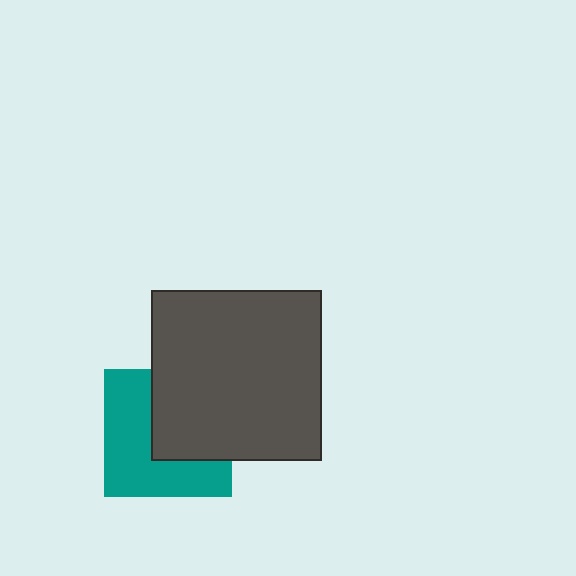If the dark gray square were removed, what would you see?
You would see the complete teal square.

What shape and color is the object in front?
The object in front is a dark gray square.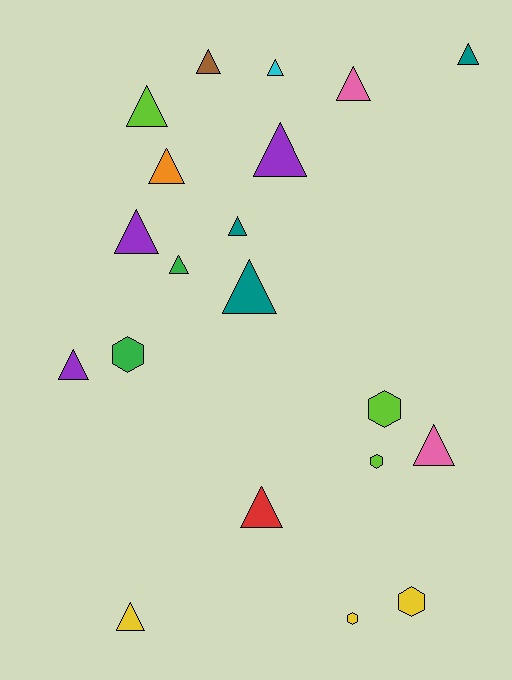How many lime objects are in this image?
There are 3 lime objects.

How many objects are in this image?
There are 20 objects.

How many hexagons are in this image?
There are 5 hexagons.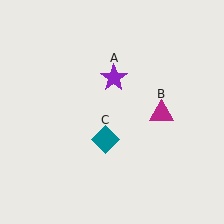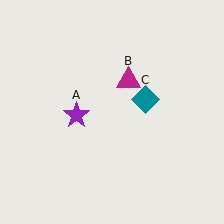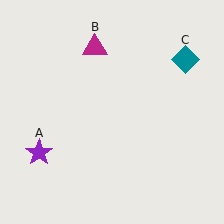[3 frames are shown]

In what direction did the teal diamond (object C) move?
The teal diamond (object C) moved up and to the right.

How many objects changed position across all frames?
3 objects changed position: purple star (object A), magenta triangle (object B), teal diamond (object C).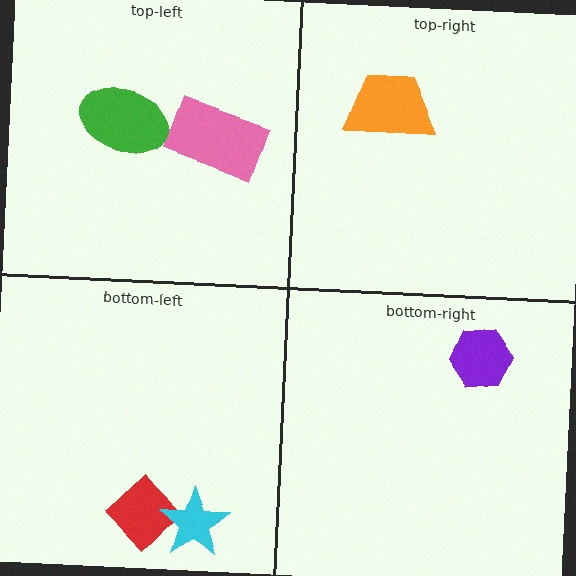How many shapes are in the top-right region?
1.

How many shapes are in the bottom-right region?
1.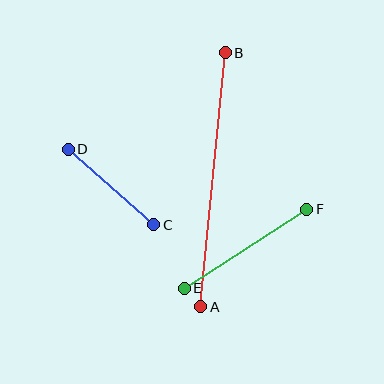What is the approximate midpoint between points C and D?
The midpoint is at approximately (111, 187) pixels.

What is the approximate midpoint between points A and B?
The midpoint is at approximately (213, 180) pixels.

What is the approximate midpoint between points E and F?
The midpoint is at approximately (246, 249) pixels.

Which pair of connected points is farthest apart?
Points A and B are farthest apart.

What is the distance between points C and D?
The distance is approximately 114 pixels.